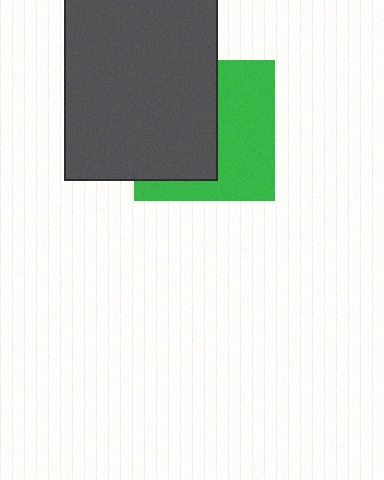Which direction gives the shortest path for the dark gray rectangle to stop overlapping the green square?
Moving left gives the shortest separation.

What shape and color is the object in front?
The object in front is a dark gray rectangle.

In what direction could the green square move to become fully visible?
The green square could move right. That would shift it out from behind the dark gray rectangle entirely.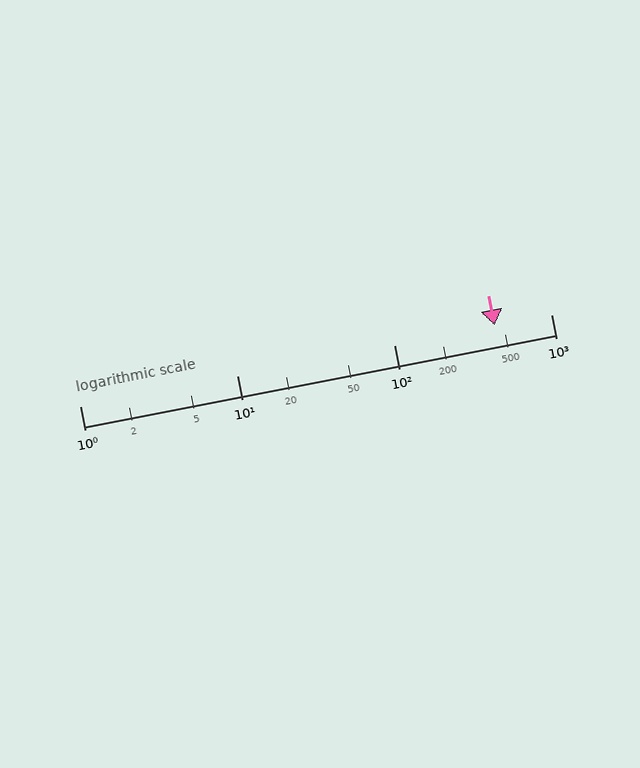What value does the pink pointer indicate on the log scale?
The pointer indicates approximately 440.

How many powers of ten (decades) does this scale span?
The scale spans 3 decades, from 1 to 1000.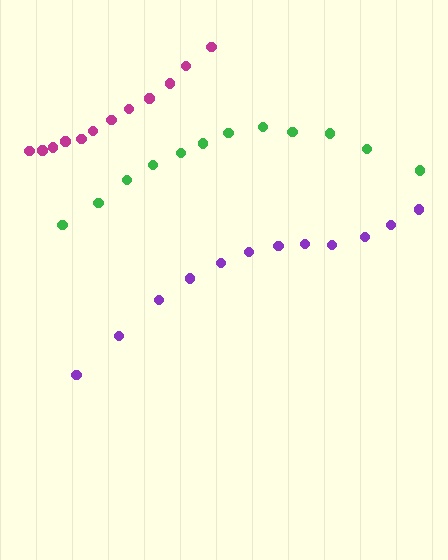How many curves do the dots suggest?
There are 3 distinct paths.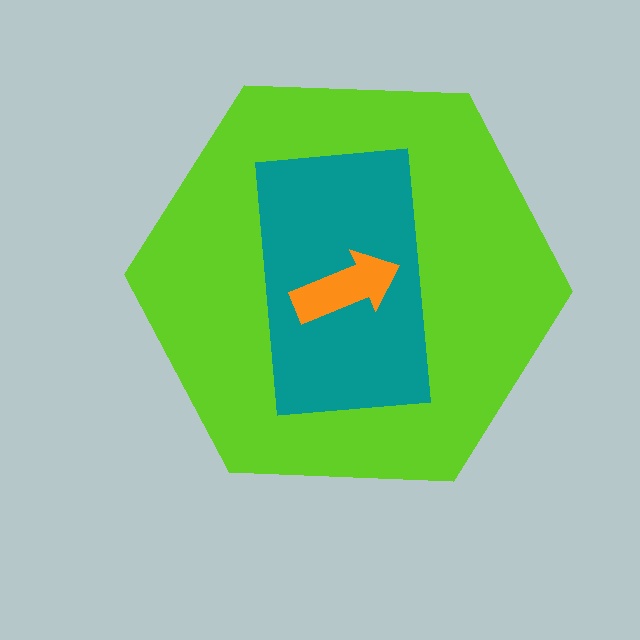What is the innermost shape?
The orange arrow.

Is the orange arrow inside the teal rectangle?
Yes.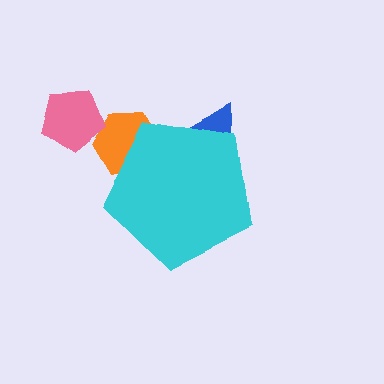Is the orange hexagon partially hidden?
Yes, the orange hexagon is partially hidden behind the cyan pentagon.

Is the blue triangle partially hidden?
Yes, the blue triangle is partially hidden behind the cyan pentagon.